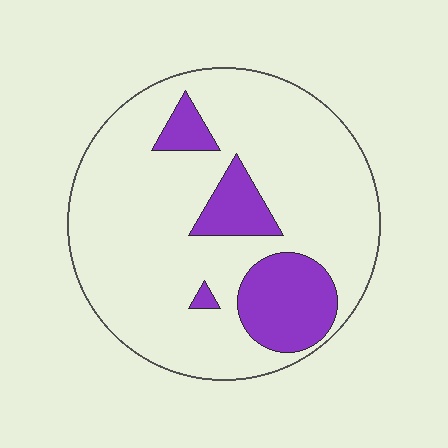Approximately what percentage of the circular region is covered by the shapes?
Approximately 20%.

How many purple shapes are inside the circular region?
4.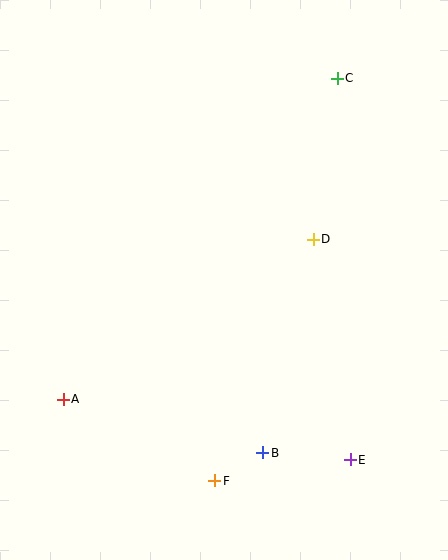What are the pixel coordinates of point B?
Point B is at (263, 453).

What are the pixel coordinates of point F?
Point F is at (215, 481).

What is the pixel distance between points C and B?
The distance between C and B is 382 pixels.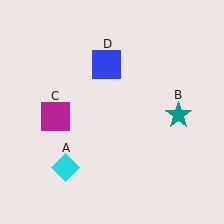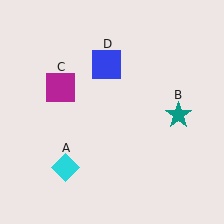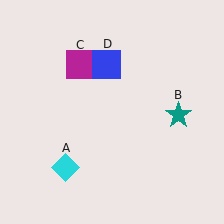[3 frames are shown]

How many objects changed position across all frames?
1 object changed position: magenta square (object C).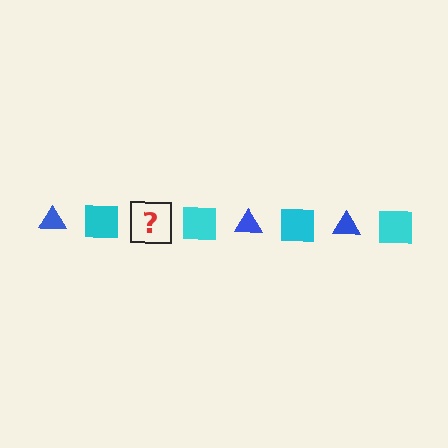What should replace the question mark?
The question mark should be replaced with a blue triangle.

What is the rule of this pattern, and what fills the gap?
The rule is that the pattern alternates between blue triangle and cyan square. The gap should be filled with a blue triangle.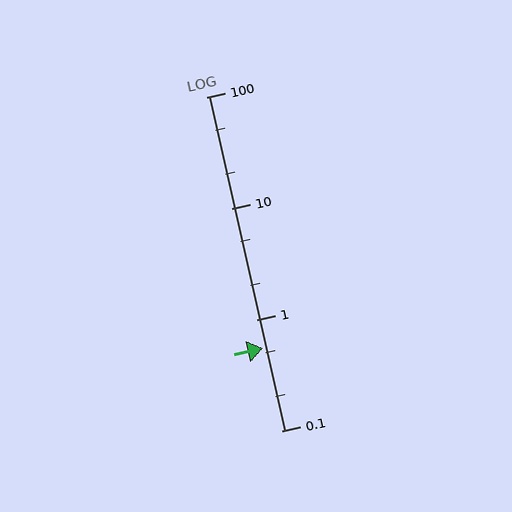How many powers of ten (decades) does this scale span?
The scale spans 3 decades, from 0.1 to 100.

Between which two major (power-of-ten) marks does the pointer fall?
The pointer is between 0.1 and 1.